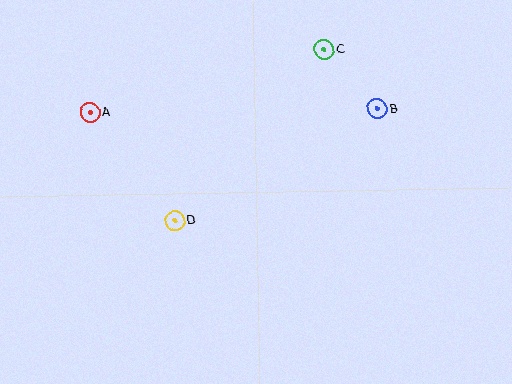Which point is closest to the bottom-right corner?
Point B is closest to the bottom-right corner.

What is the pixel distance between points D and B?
The distance between D and B is 232 pixels.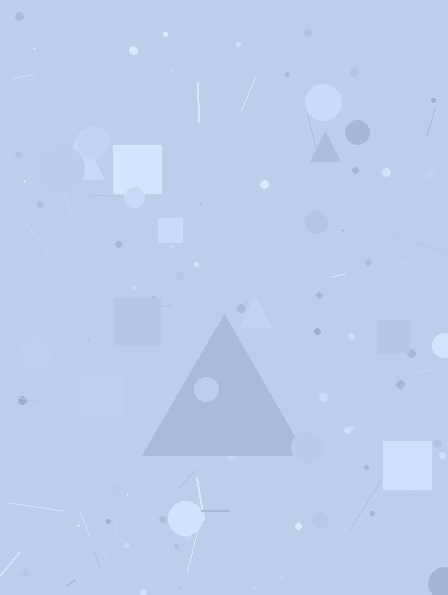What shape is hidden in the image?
A triangle is hidden in the image.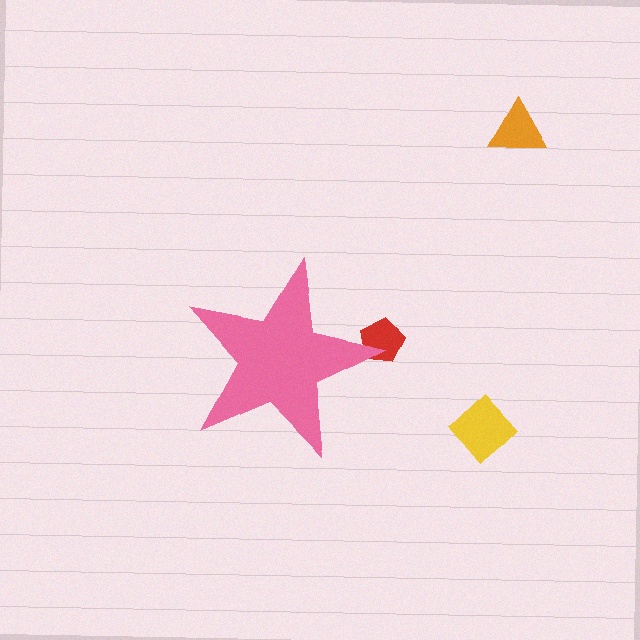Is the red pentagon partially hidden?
Yes, the red pentagon is partially hidden behind the pink star.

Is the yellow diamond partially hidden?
No, the yellow diamond is fully visible.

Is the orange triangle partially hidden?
No, the orange triangle is fully visible.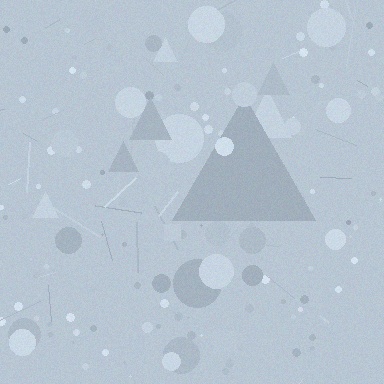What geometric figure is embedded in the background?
A triangle is embedded in the background.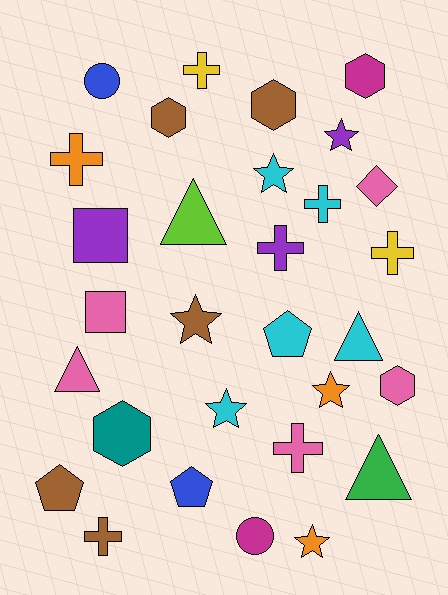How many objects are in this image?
There are 30 objects.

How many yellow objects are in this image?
There are 2 yellow objects.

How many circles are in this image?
There are 2 circles.